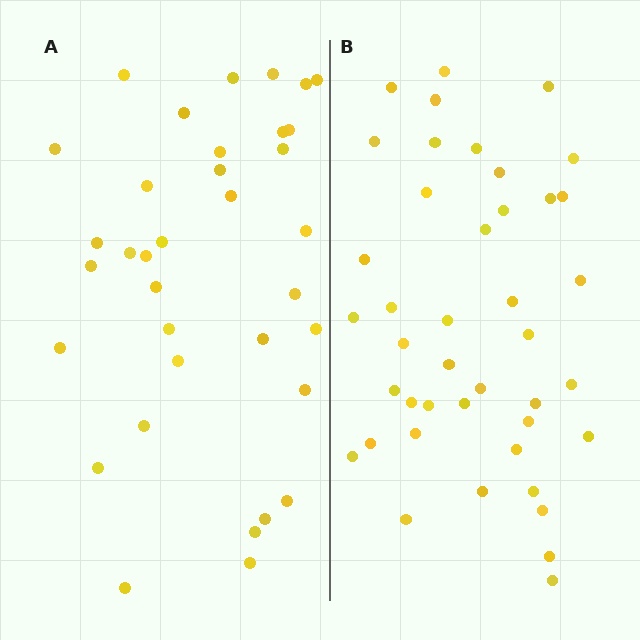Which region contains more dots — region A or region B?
Region B (the right region) has more dots.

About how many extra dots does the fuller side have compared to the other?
Region B has roughly 8 or so more dots than region A.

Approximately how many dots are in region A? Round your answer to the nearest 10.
About 40 dots. (The exact count is 35, which rounds to 40.)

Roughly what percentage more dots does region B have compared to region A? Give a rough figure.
About 20% more.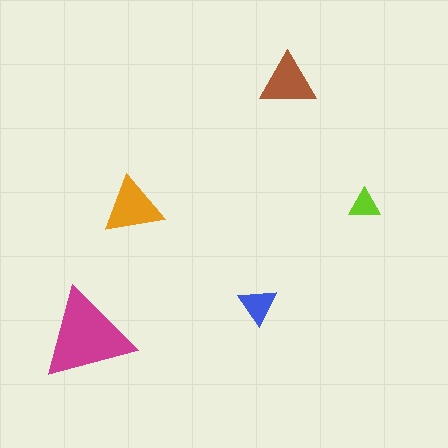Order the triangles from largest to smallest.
the magenta one, the orange one, the brown one, the blue one, the lime one.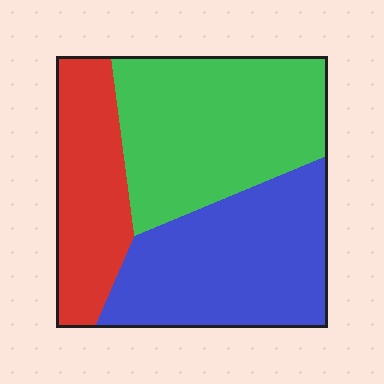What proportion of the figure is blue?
Blue takes up about three eighths (3/8) of the figure.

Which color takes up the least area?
Red, at roughly 25%.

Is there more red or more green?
Green.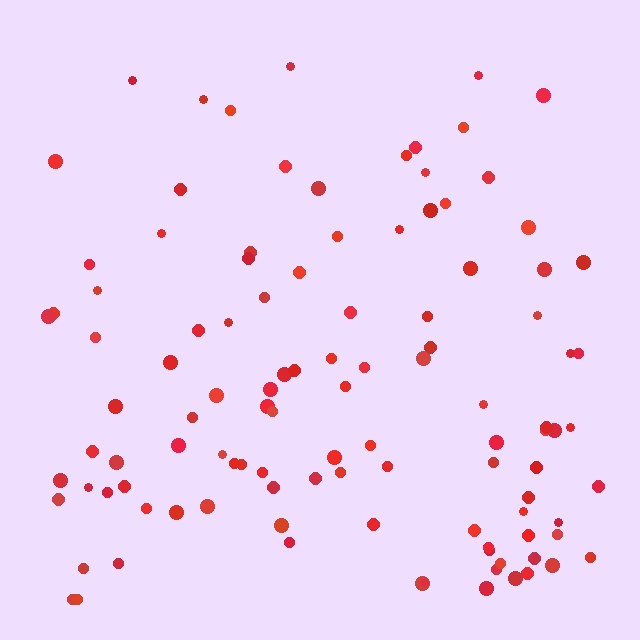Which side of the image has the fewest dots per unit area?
The top.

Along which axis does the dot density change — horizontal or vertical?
Vertical.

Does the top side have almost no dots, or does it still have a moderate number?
Still a moderate number, just noticeably fewer than the bottom.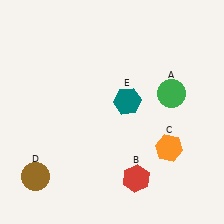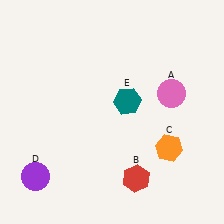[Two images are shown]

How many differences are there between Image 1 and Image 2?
There are 2 differences between the two images.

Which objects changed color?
A changed from green to pink. D changed from brown to purple.